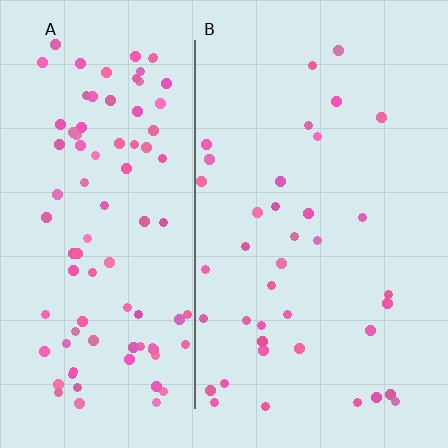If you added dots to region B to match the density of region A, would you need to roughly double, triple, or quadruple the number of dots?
Approximately double.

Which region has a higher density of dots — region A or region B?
A (the left).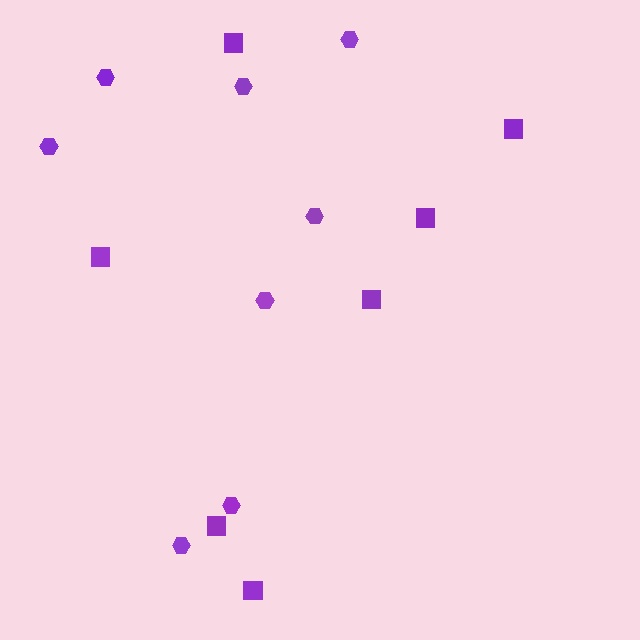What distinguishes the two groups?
There are 2 groups: one group of hexagons (8) and one group of squares (7).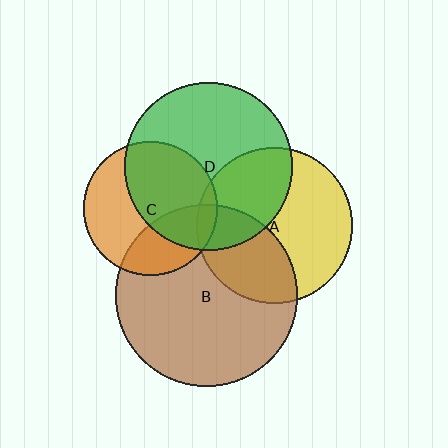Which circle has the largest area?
Circle B (brown).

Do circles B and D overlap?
Yes.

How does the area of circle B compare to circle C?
Approximately 1.8 times.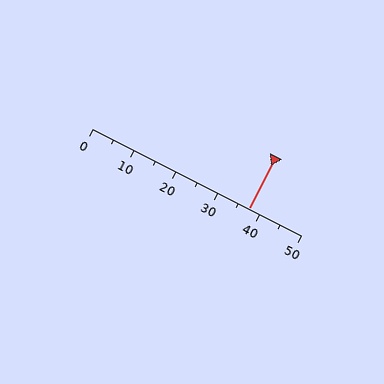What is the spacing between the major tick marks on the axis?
The major ticks are spaced 10 apart.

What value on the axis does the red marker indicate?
The marker indicates approximately 37.5.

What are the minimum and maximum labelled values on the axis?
The axis runs from 0 to 50.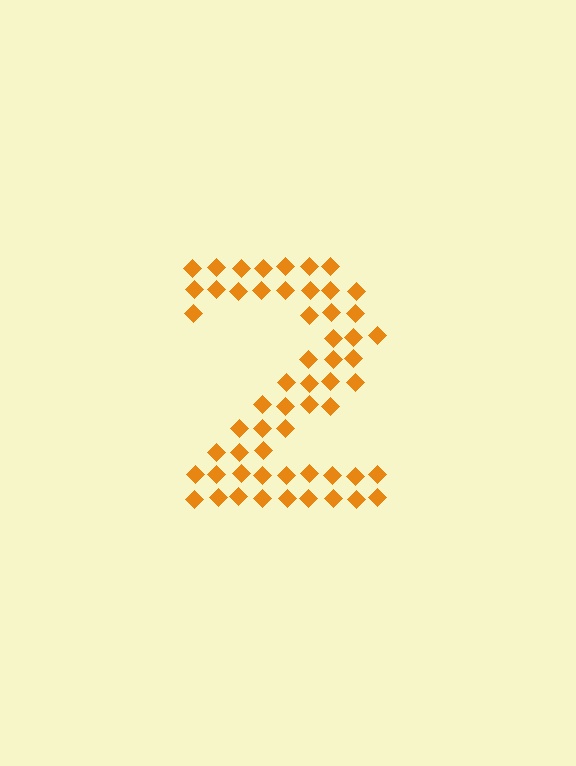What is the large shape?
The large shape is the digit 2.